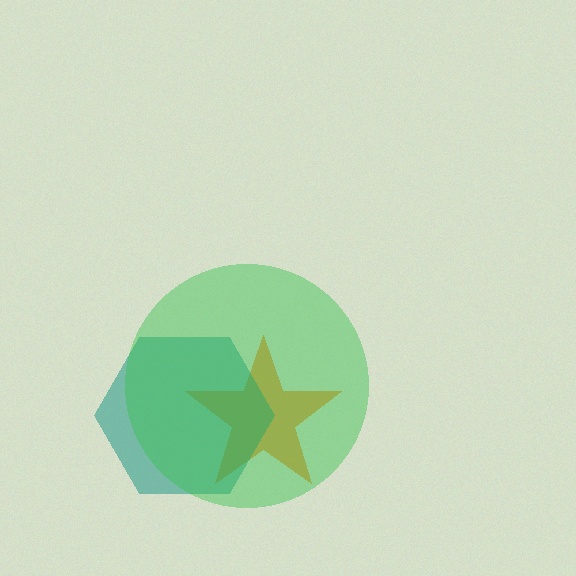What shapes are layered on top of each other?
The layered shapes are: an orange star, a teal hexagon, a green circle.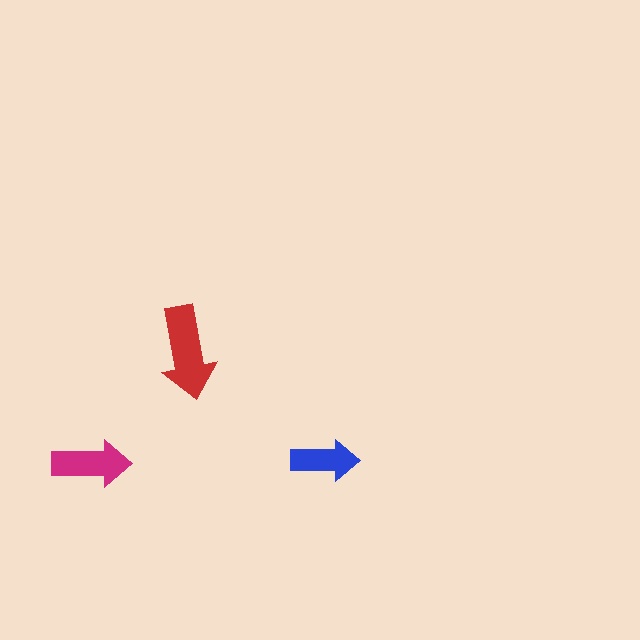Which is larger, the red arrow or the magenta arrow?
The red one.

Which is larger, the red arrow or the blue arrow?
The red one.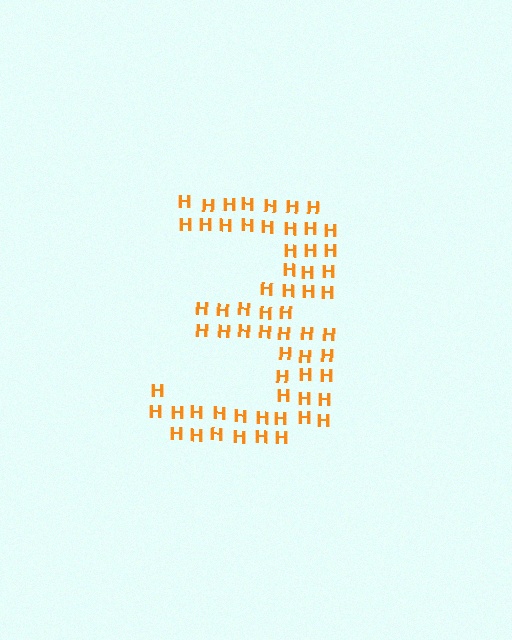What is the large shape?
The large shape is the digit 3.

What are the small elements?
The small elements are letter H's.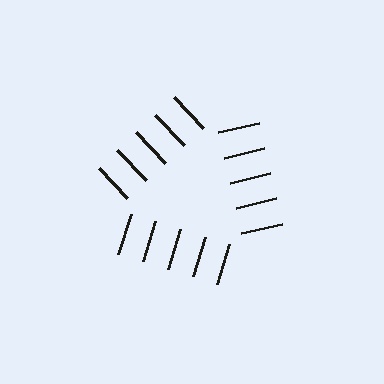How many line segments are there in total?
15 — 5 along each of the 3 edges.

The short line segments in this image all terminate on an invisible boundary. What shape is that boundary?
An illusory triangle — the line segments terminate on its edges but no continuous stroke is drawn.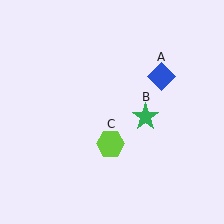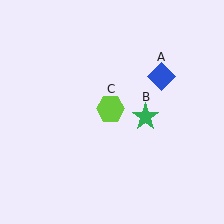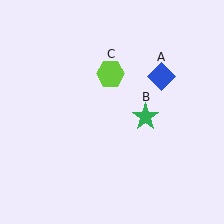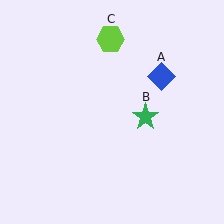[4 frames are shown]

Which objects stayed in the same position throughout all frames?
Blue diamond (object A) and green star (object B) remained stationary.